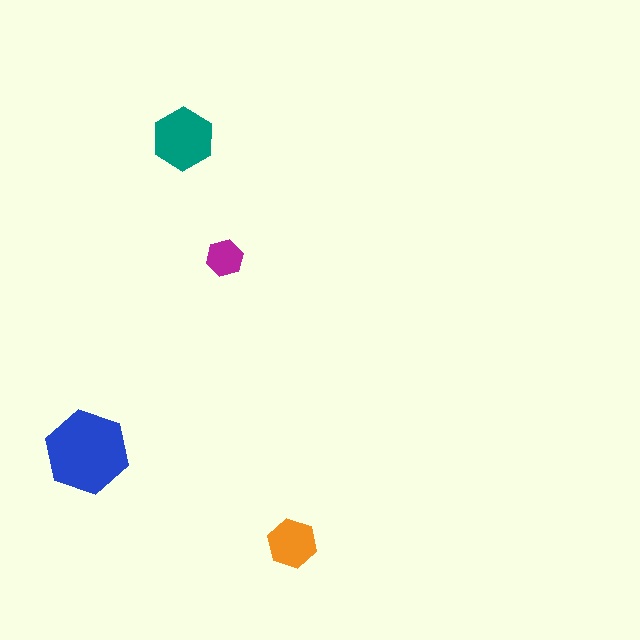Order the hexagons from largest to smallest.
the blue one, the teal one, the orange one, the magenta one.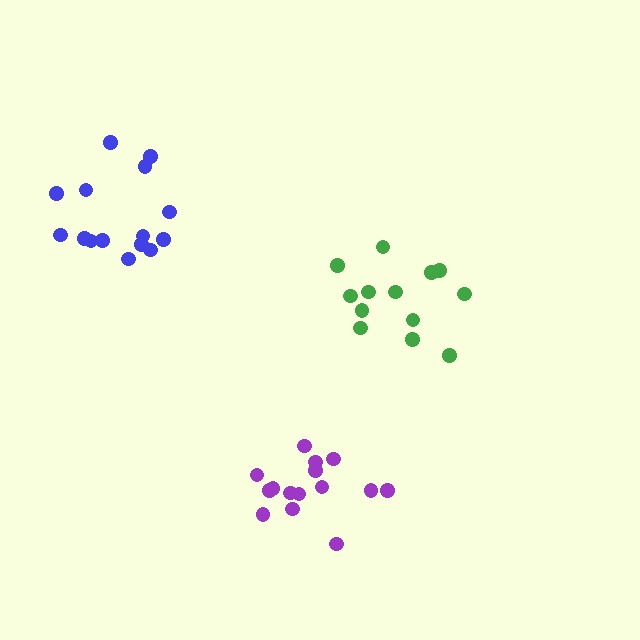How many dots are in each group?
Group 1: 15 dots, Group 2: 15 dots, Group 3: 13 dots (43 total).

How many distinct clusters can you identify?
There are 3 distinct clusters.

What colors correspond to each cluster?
The clusters are colored: purple, blue, green.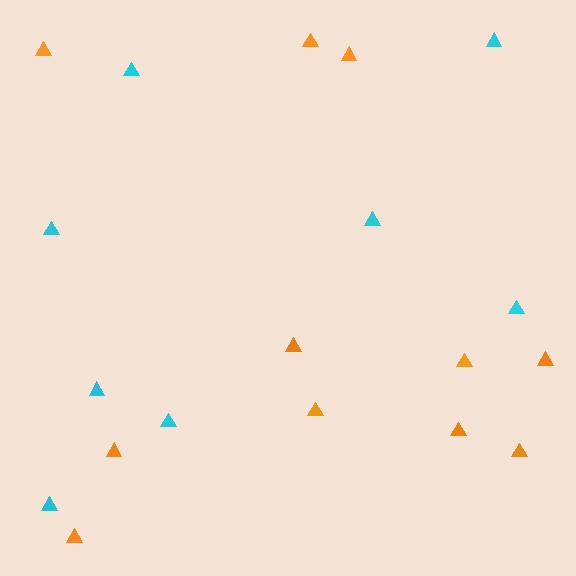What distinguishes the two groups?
There are 2 groups: one group of cyan triangles (8) and one group of orange triangles (11).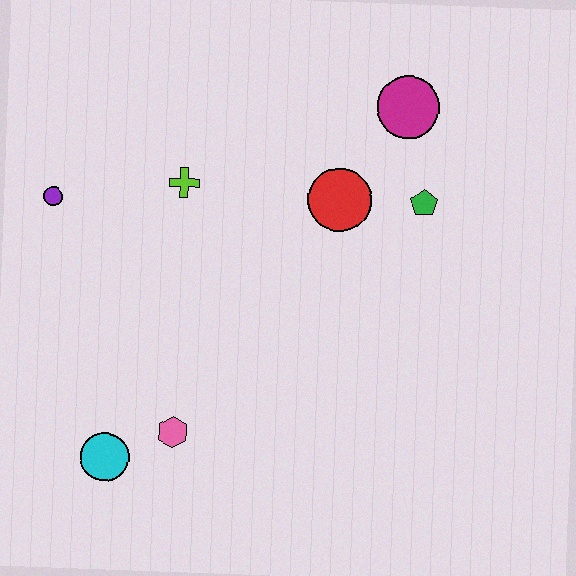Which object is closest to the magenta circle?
The green pentagon is closest to the magenta circle.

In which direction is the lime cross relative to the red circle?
The lime cross is to the left of the red circle.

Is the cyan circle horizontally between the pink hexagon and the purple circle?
Yes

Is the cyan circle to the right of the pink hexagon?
No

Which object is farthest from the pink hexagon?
The magenta circle is farthest from the pink hexagon.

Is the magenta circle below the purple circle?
No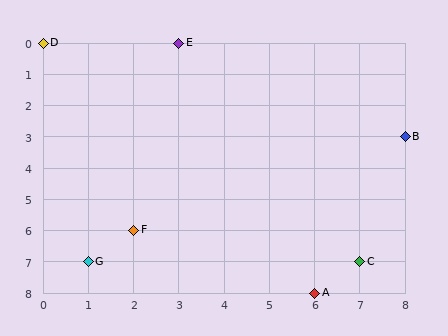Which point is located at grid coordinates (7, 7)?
Point C is at (7, 7).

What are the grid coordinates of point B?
Point B is at grid coordinates (8, 3).